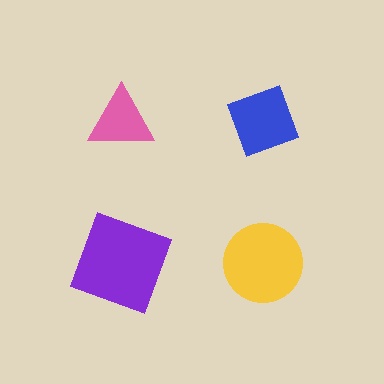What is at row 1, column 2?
A blue diamond.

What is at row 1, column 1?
A pink triangle.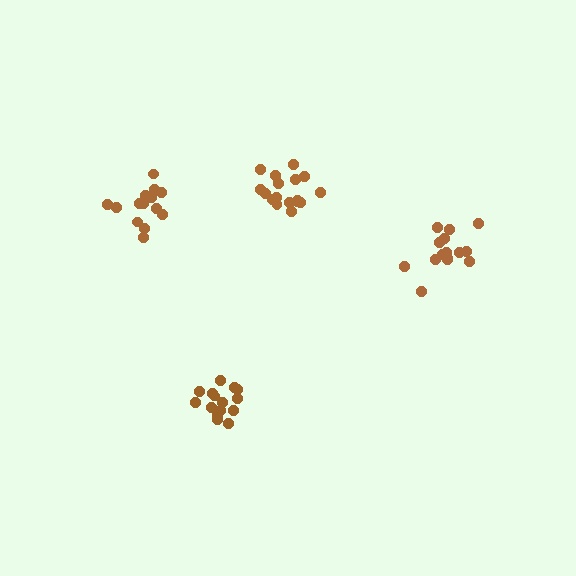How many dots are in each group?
Group 1: 15 dots, Group 2: 15 dots, Group 3: 14 dots, Group 4: 17 dots (61 total).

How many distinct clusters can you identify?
There are 4 distinct clusters.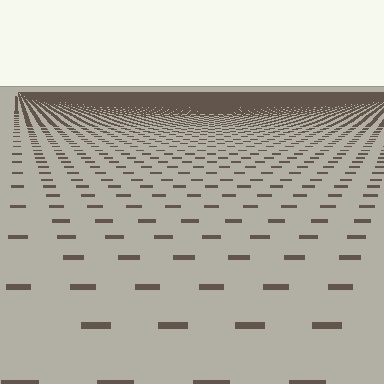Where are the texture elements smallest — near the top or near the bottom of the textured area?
Near the top.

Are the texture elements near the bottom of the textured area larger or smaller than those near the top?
Larger. Near the bottom, elements are closer to the viewer and appear at a bigger on-screen size.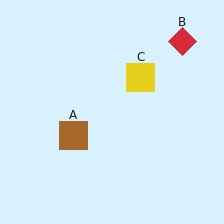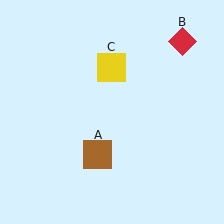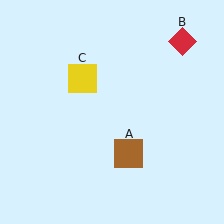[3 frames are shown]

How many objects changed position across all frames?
2 objects changed position: brown square (object A), yellow square (object C).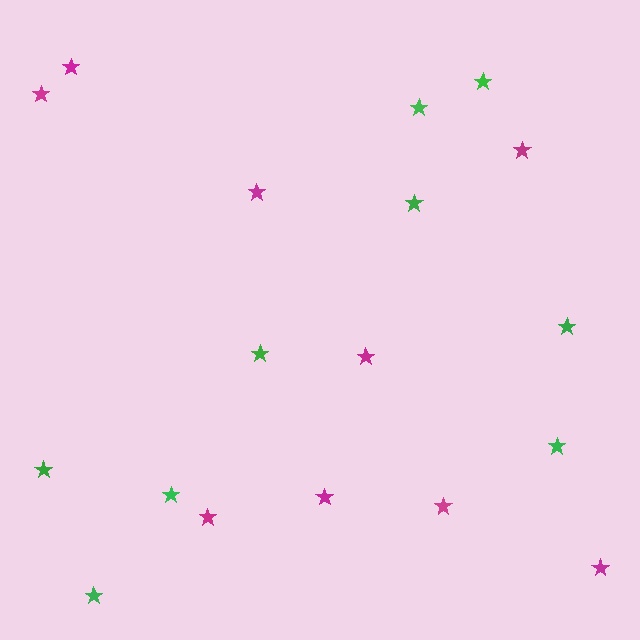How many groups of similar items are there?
There are 2 groups: one group of green stars (9) and one group of magenta stars (9).